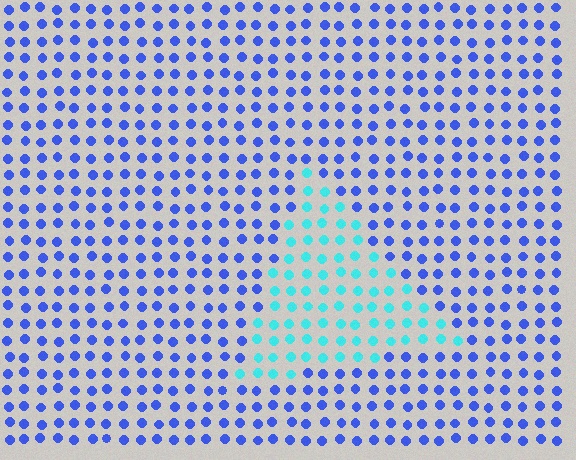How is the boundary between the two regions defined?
The boundary is defined purely by a slight shift in hue (about 51 degrees). Spacing, size, and orientation are identical on both sides.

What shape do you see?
I see a triangle.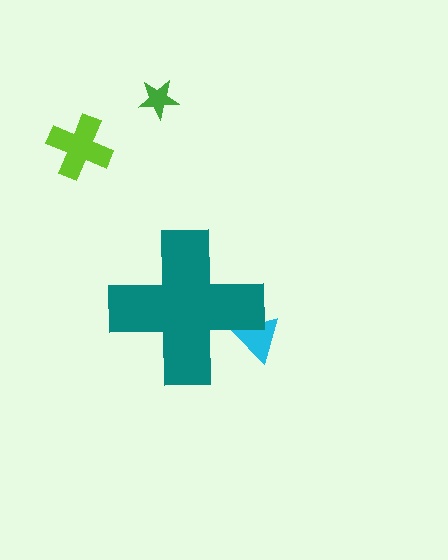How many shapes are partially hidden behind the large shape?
1 shape is partially hidden.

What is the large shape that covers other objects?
A teal cross.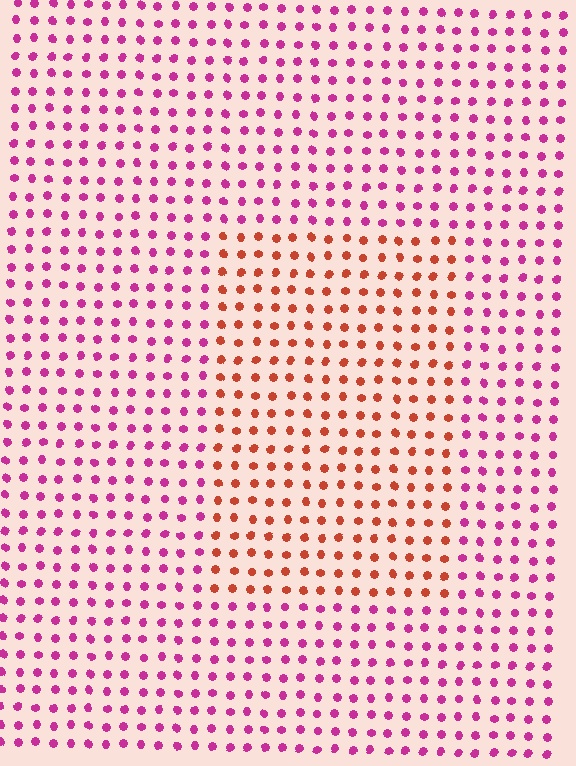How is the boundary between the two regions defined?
The boundary is defined purely by a slight shift in hue (about 51 degrees). Spacing, size, and orientation are identical on both sides.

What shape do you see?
I see a rectangle.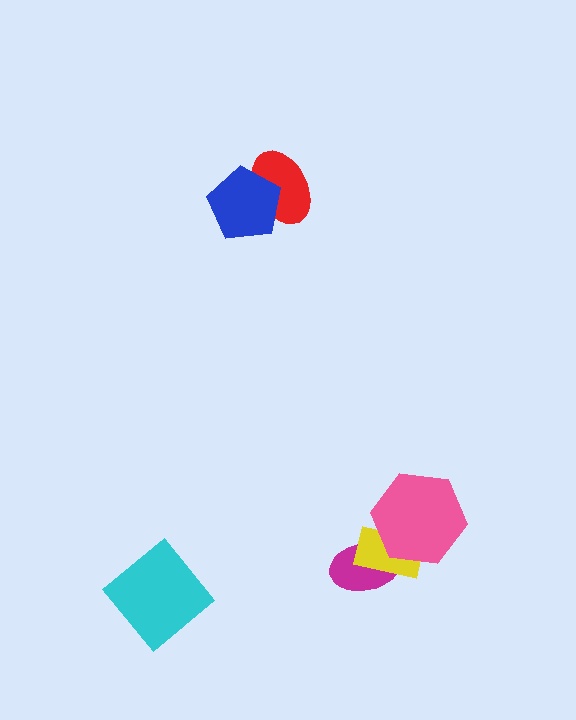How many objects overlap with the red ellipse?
1 object overlaps with the red ellipse.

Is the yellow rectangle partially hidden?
Yes, it is partially covered by another shape.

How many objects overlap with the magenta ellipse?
2 objects overlap with the magenta ellipse.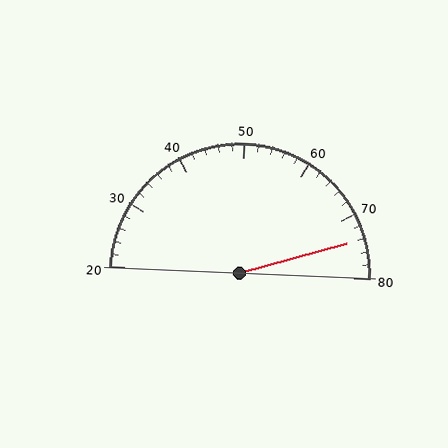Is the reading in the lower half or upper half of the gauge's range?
The reading is in the upper half of the range (20 to 80).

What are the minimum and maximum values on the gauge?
The gauge ranges from 20 to 80.